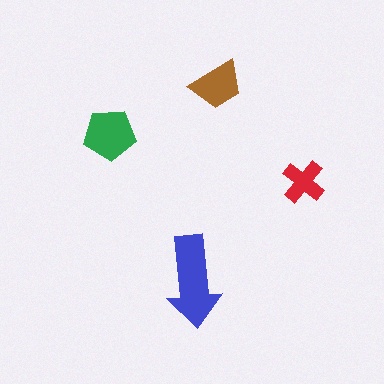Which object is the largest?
The blue arrow.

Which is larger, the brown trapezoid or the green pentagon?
The green pentagon.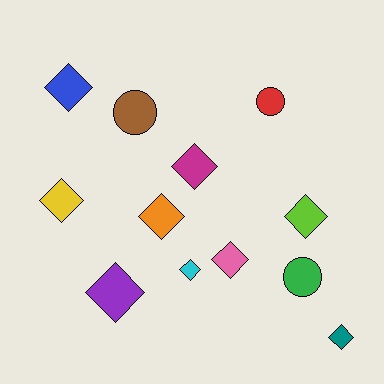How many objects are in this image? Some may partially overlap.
There are 12 objects.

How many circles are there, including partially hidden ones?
There are 3 circles.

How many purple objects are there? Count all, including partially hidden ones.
There is 1 purple object.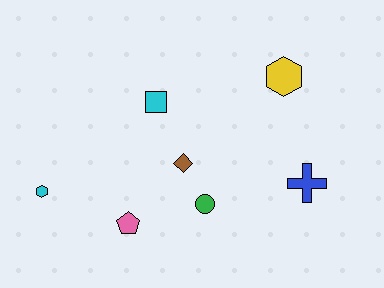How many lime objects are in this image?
There are no lime objects.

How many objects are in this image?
There are 7 objects.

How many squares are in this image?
There is 1 square.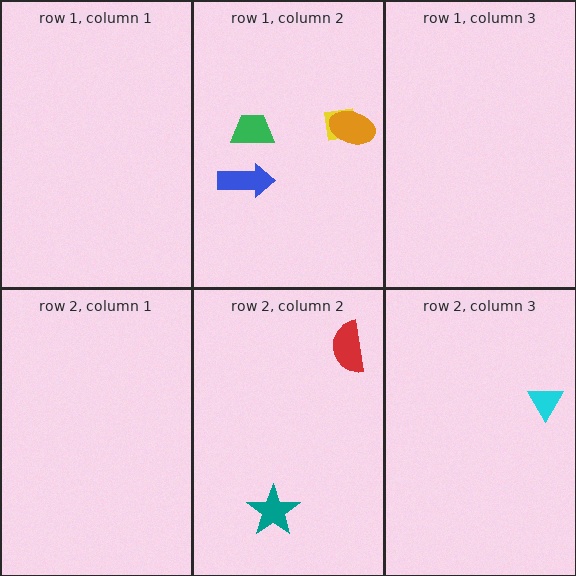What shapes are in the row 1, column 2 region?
The yellow square, the blue arrow, the green trapezoid, the orange ellipse.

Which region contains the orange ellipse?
The row 1, column 2 region.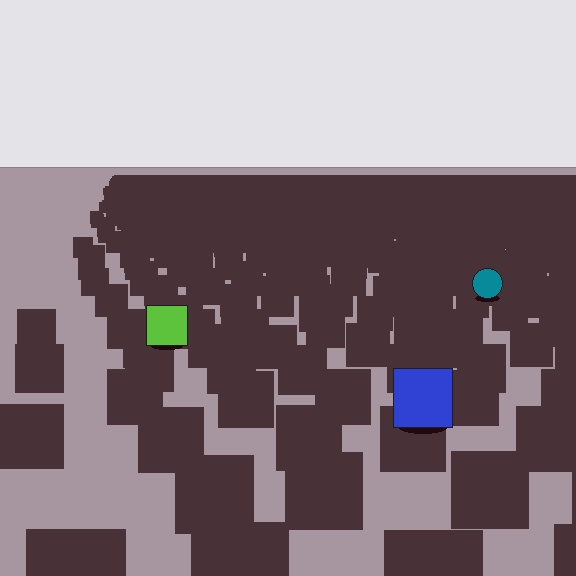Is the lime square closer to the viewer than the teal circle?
Yes. The lime square is closer — you can tell from the texture gradient: the ground texture is coarser near it.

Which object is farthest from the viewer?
The teal circle is farthest from the viewer. It appears smaller and the ground texture around it is denser.